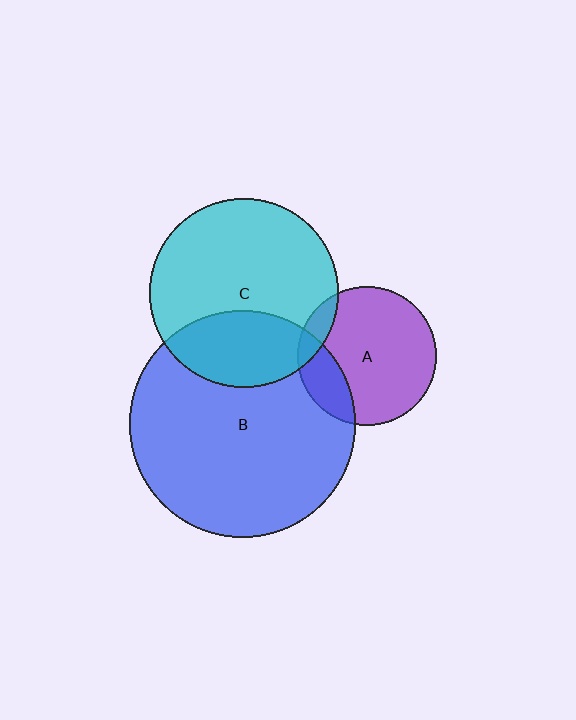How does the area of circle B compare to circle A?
Approximately 2.7 times.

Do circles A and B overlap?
Yes.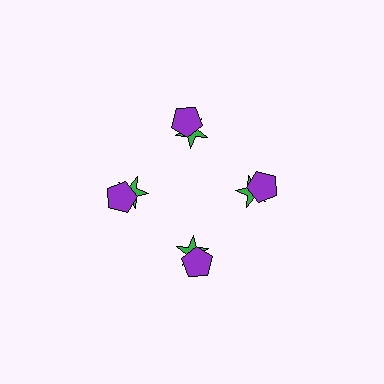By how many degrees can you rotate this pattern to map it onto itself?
The pattern maps onto itself every 90 degrees of rotation.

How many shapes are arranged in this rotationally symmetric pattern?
There are 8 shapes, arranged in 4 groups of 2.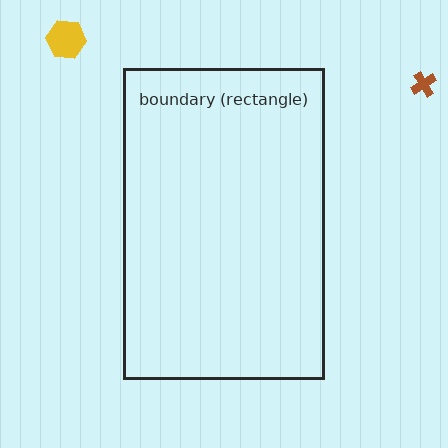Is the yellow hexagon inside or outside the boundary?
Outside.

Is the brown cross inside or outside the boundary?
Outside.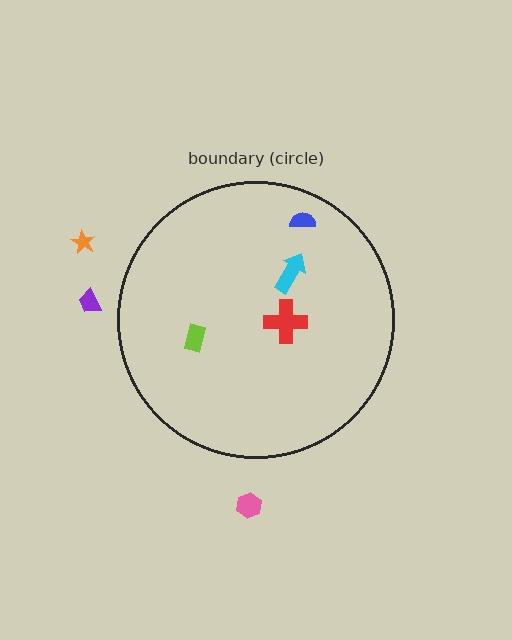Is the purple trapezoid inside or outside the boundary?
Outside.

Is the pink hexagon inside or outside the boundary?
Outside.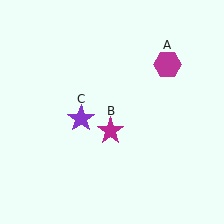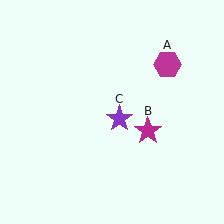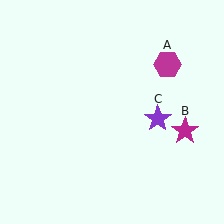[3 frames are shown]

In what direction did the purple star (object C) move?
The purple star (object C) moved right.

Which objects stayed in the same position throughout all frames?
Magenta hexagon (object A) remained stationary.